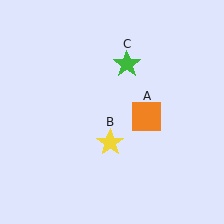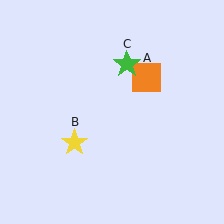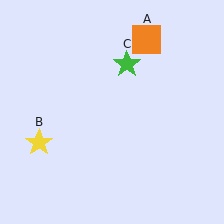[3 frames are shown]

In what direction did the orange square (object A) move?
The orange square (object A) moved up.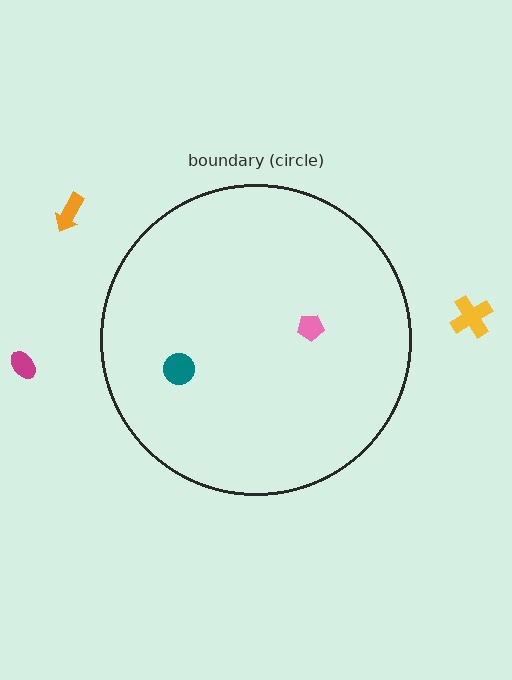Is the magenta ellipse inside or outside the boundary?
Outside.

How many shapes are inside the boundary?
2 inside, 3 outside.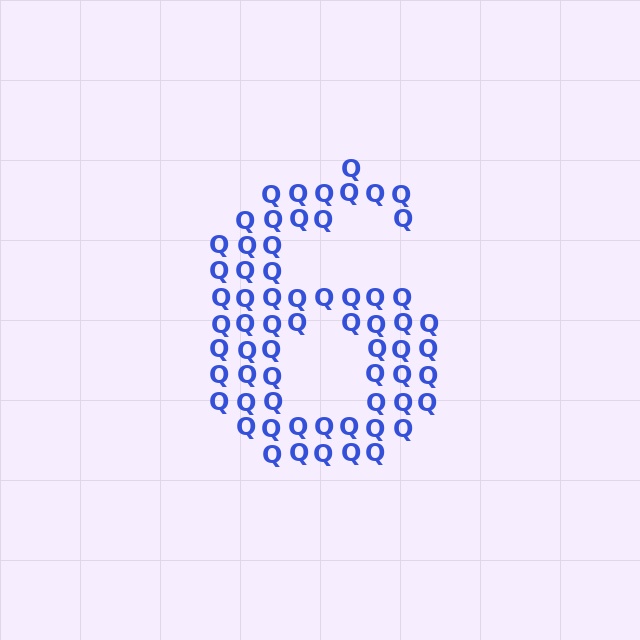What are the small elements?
The small elements are letter Q's.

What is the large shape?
The large shape is the digit 6.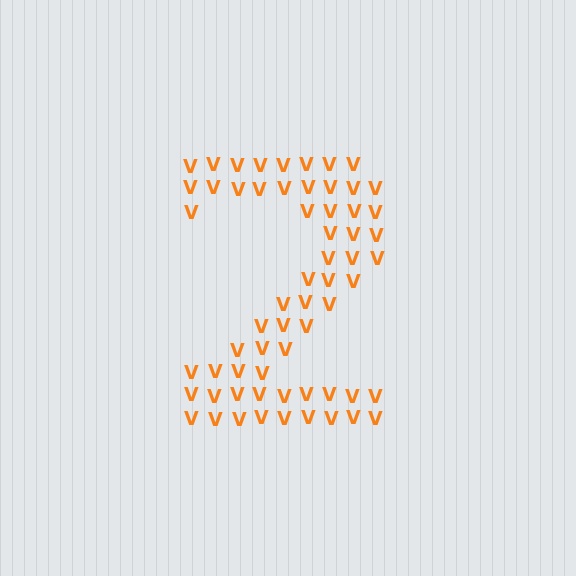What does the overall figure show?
The overall figure shows the digit 2.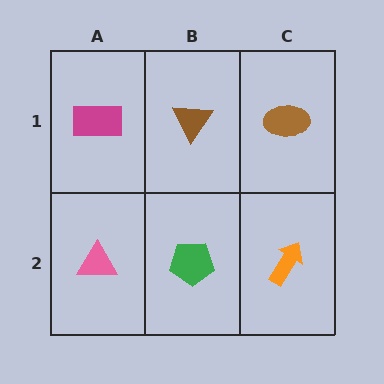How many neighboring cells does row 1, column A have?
2.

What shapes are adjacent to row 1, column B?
A green pentagon (row 2, column B), a magenta rectangle (row 1, column A), a brown ellipse (row 1, column C).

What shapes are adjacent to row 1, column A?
A pink triangle (row 2, column A), a brown triangle (row 1, column B).